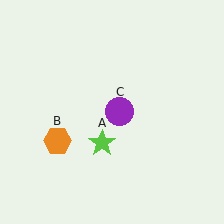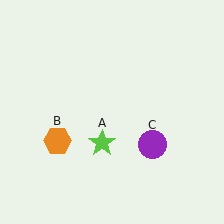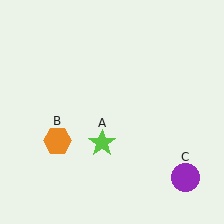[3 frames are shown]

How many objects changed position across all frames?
1 object changed position: purple circle (object C).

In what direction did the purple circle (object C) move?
The purple circle (object C) moved down and to the right.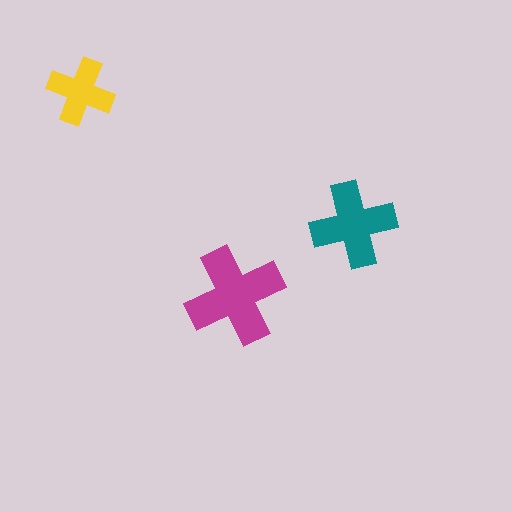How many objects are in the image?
There are 3 objects in the image.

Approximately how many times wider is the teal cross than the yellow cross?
About 1.5 times wider.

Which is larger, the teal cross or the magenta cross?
The magenta one.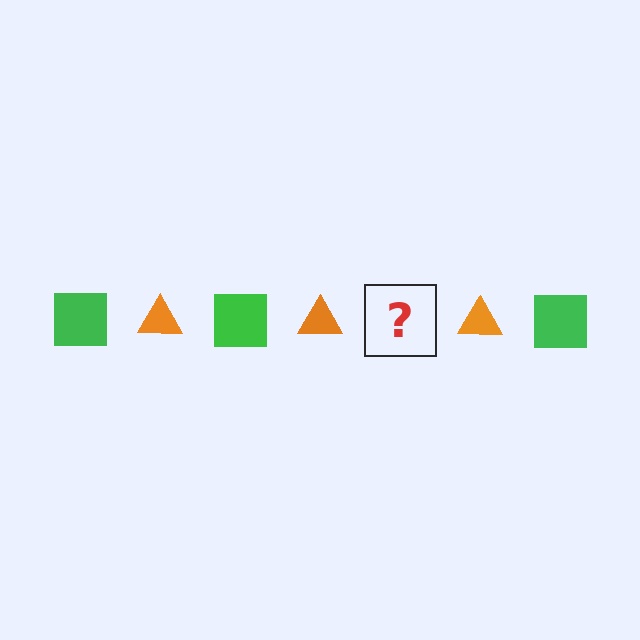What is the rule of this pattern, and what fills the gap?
The rule is that the pattern alternates between green square and orange triangle. The gap should be filled with a green square.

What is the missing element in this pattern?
The missing element is a green square.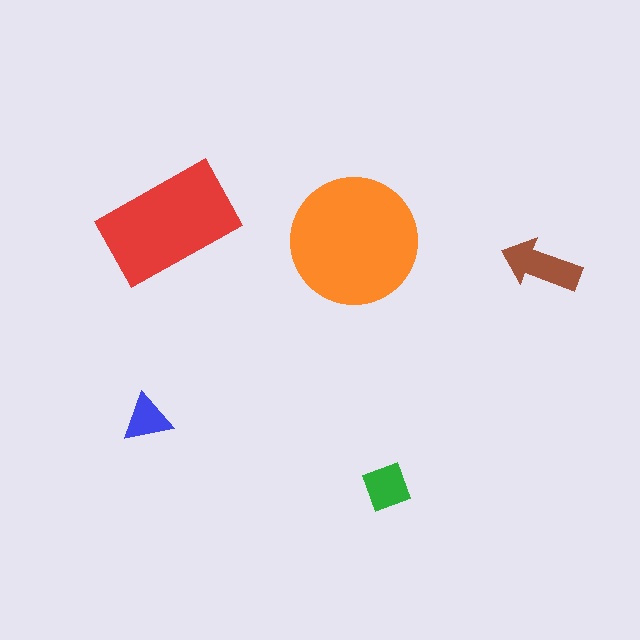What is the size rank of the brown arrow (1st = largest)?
3rd.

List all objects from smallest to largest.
The blue triangle, the green square, the brown arrow, the red rectangle, the orange circle.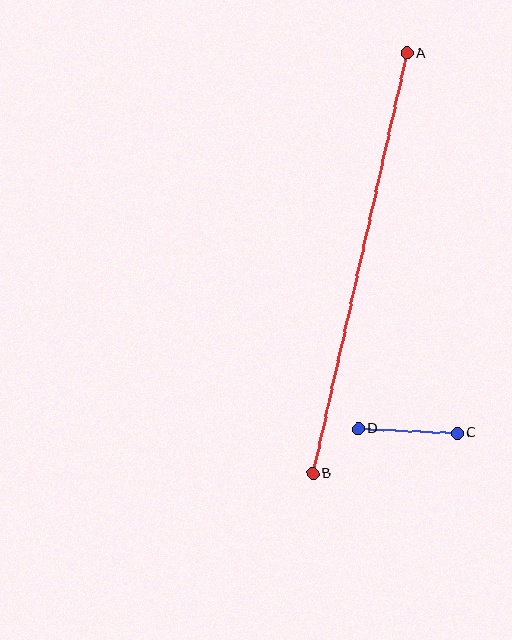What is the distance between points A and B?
The distance is approximately 431 pixels.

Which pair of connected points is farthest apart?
Points A and B are farthest apart.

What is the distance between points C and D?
The distance is approximately 99 pixels.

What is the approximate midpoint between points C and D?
The midpoint is at approximately (408, 431) pixels.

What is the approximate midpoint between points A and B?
The midpoint is at approximately (360, 263) pixels.